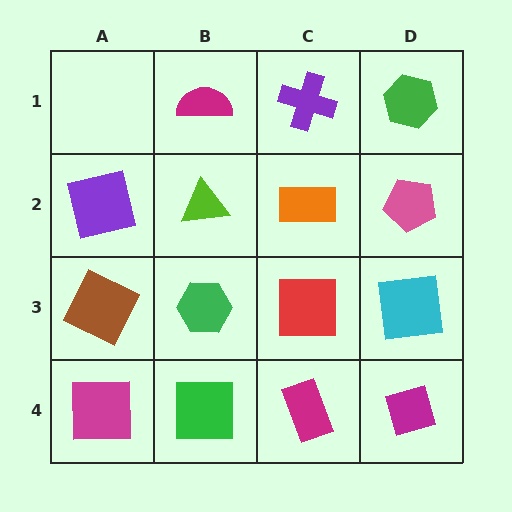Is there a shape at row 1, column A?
No, that cell is empty.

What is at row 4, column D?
A magenta diamond.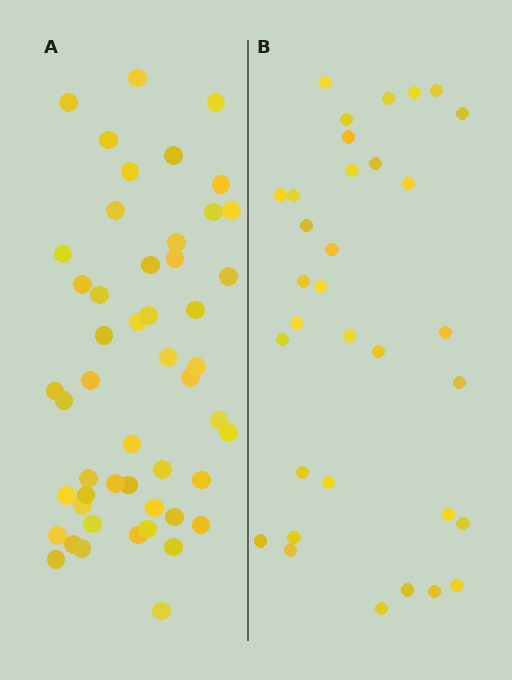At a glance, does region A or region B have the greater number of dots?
Region A (the left region) has more dots.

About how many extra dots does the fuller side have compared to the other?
Region A has approximately 15 more dots than region B.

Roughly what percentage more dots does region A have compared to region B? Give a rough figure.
About 50% more.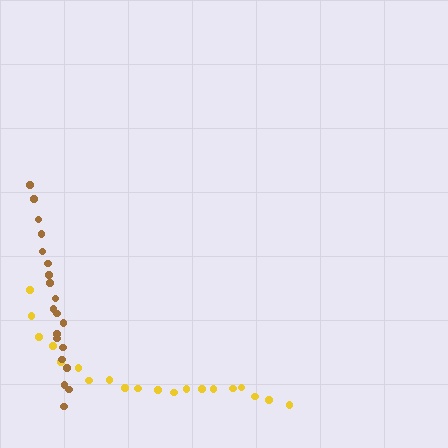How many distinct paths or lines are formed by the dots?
There are 2 distinct paths.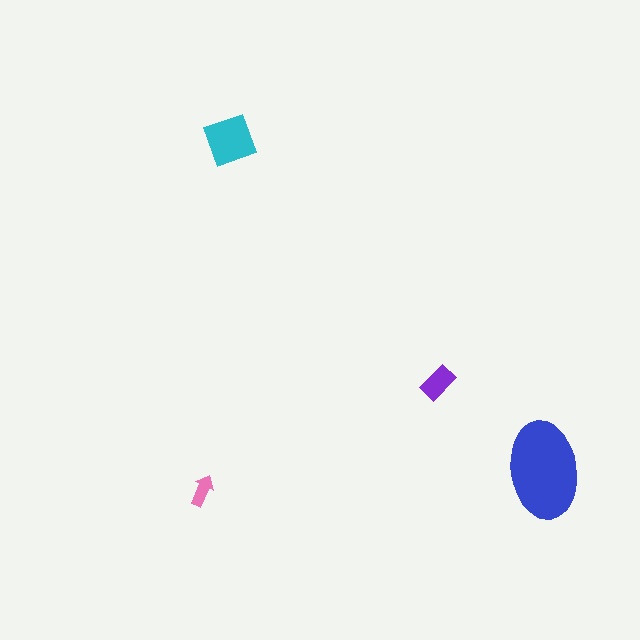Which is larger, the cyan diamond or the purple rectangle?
The cyan diamond.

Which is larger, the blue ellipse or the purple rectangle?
The blue ellipse.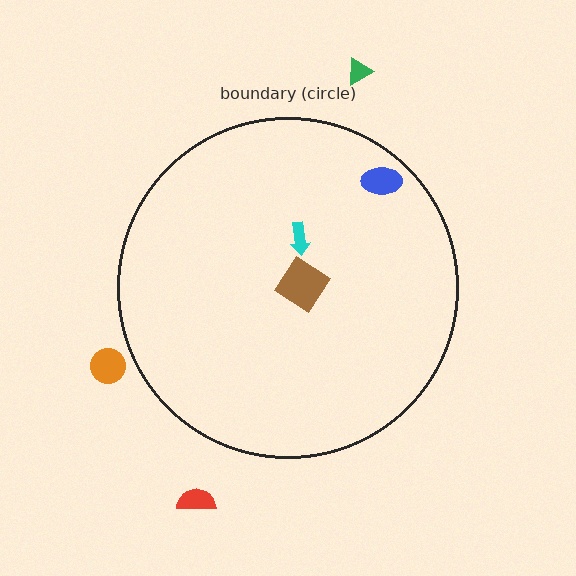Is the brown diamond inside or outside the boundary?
Inside.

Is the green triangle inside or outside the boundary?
Outside.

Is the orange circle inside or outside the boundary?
Outside.